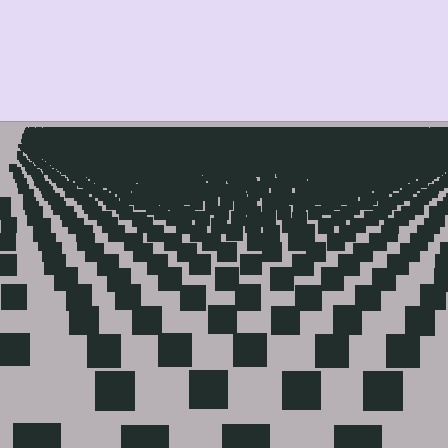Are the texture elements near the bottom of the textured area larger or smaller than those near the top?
Larger. Near the bottom, elements are closer to the viewer and appear at a bigger on-screen size.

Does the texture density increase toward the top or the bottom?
Density increases toward the top.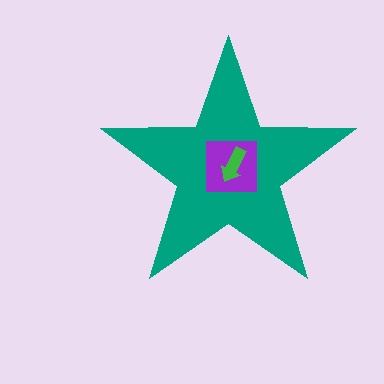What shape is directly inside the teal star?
The purple square.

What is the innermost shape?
The green arrow.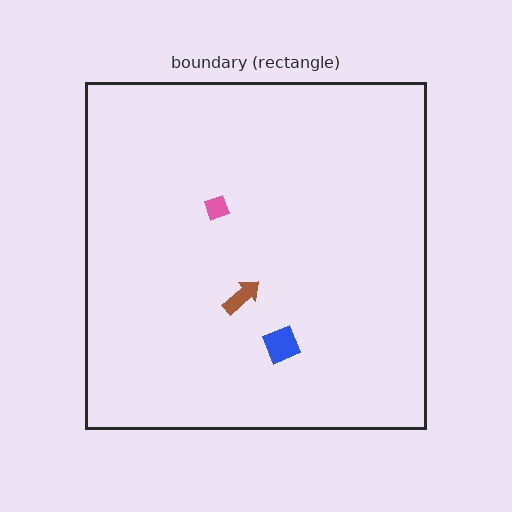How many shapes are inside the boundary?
3 inside, 0 outside.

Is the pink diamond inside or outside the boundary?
Inside.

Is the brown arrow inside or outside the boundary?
Inside.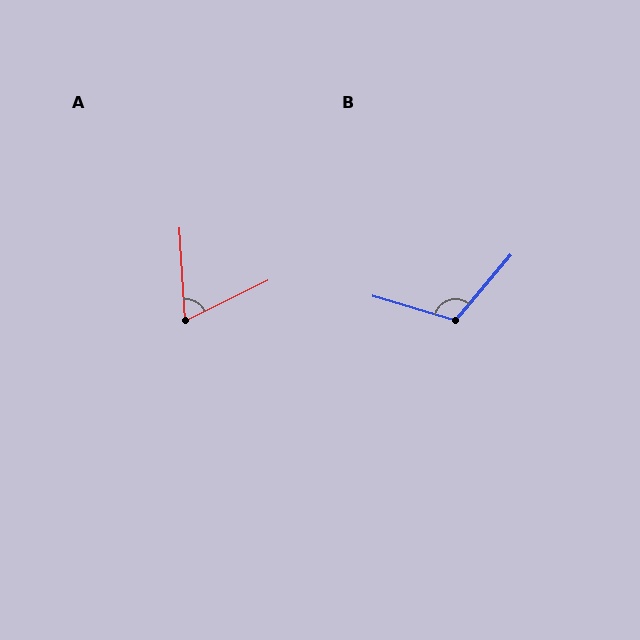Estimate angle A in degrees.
Approximately 67 degrees.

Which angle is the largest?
B, at approximately 114 degrees.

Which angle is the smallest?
A, at approximately 67 degrees.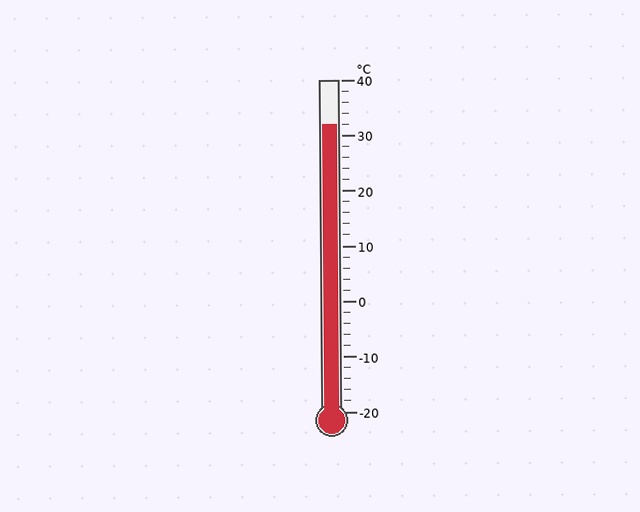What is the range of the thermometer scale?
The thermometer scale ranges from -20°C to 40°C.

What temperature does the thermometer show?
The thermometer shows approximately 32°C.